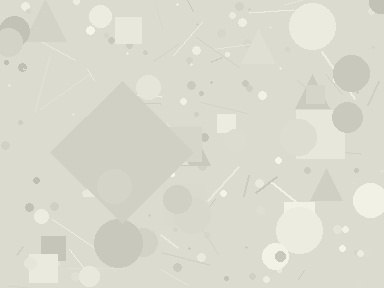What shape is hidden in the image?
A diamond is hidden in the image.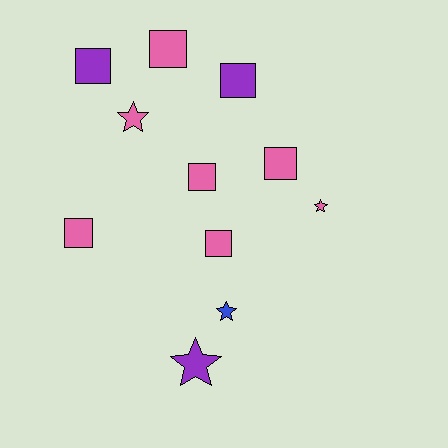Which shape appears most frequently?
Square, with 7 objects.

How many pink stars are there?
There are 2 pink stars.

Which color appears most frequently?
Pink, with 7 objects.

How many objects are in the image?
There are 11 objects.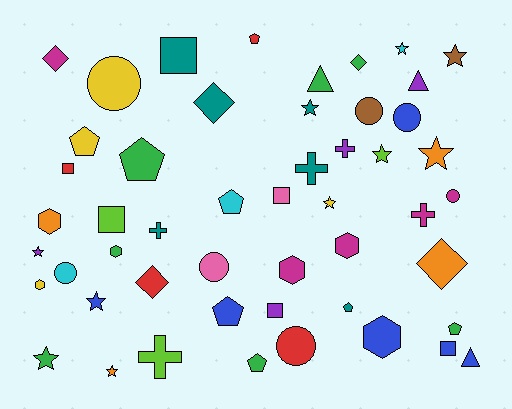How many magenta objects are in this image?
There are 5 magenta objects.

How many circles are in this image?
There are 7 circles.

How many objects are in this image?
There are 50 objects.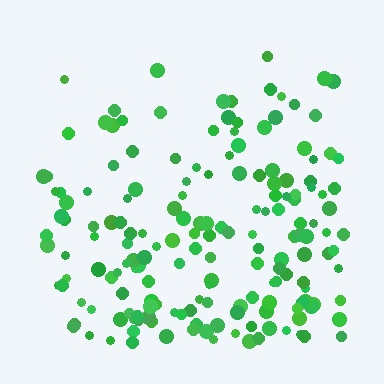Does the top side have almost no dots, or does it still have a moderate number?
Still a moderate number, just noticeably fewer than the bottom.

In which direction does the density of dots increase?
From top to bottom, with the bottom side densest.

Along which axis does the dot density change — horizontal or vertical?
Vertical.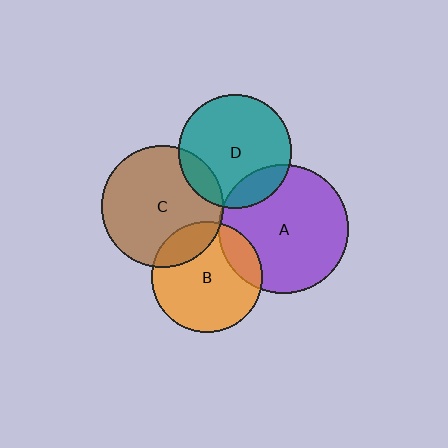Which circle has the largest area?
Circle A (purple).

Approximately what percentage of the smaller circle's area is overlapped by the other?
Approximately 5%.